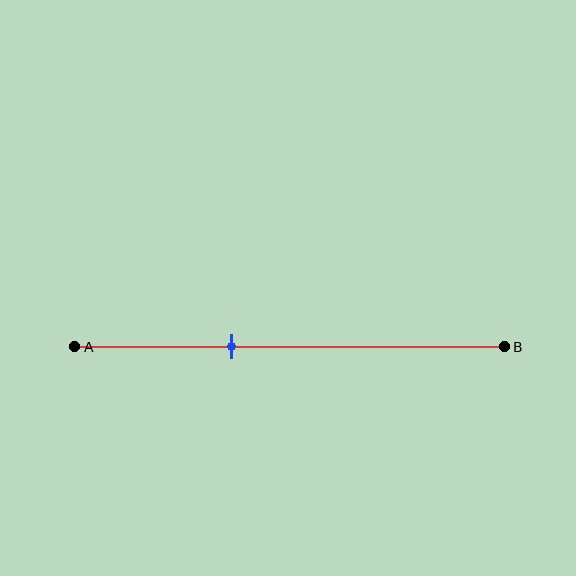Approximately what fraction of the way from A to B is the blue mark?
The blue mark is approximately 35% of the way from A to B.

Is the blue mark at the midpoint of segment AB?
No, the mark is at about 35% from A, not at the 50% midpoint.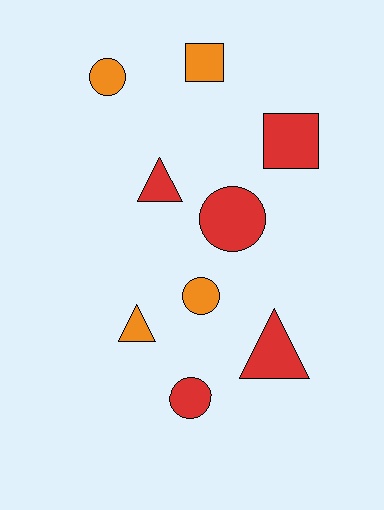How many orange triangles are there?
There is 1 orange triangle.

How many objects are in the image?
There are 9 objects.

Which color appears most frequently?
Red, with 5 objects.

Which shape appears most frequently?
Circle, with 4 objects.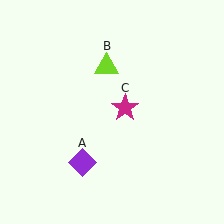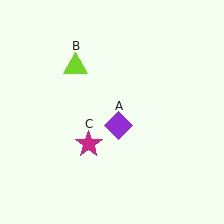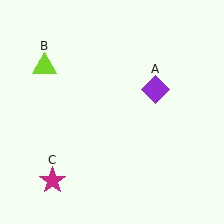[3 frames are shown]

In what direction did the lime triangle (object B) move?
The lime triangle (object B) moved left.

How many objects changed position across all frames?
3 objects changed position: purple diamond (object A), lime triangle (object B), magenta star (object C).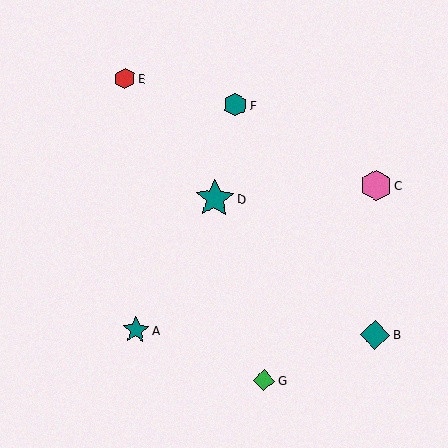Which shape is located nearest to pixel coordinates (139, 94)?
The red hexagon (labeled E) at (125, 79) is nearest to that location.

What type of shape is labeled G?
Shape G is a green diamond.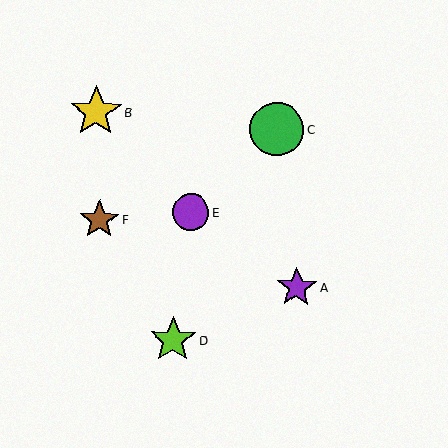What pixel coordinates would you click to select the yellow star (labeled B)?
Click at (96, 112) to select the yellow star B.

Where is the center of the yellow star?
The center of the yellow star is at (96, 112).